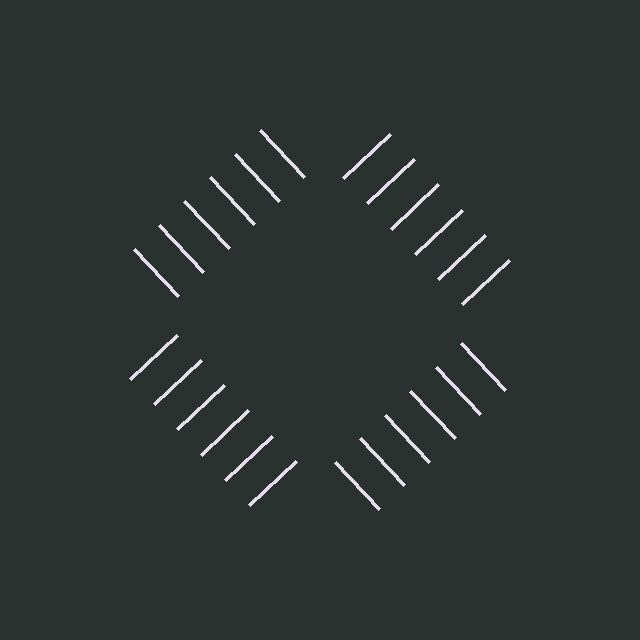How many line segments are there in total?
24 — 6 along each of the 4 edges.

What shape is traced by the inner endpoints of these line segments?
An illusory square — the line segments terminate on its edges but no continuous stroke is drawn.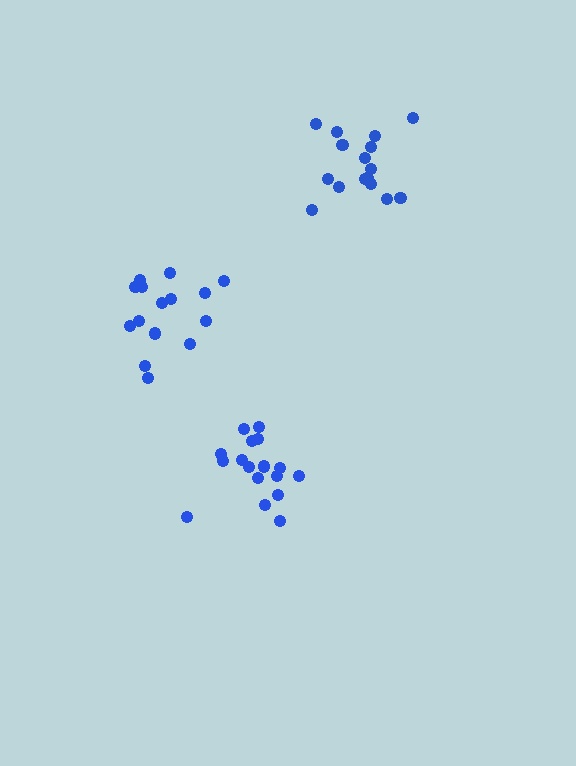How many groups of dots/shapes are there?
There are 3 groups.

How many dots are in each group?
Group 1: 16 dots, Group 2: 17 dots, Group 3: 15 dots (48 total).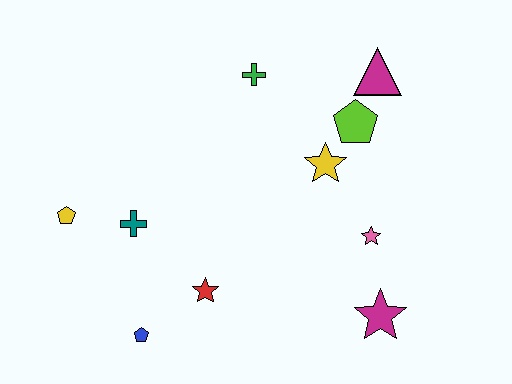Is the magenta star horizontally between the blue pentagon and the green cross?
No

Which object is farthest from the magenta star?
The yellow pentagon is farthest from the magenta star.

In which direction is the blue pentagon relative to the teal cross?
The blue pentagon is below the teal cross.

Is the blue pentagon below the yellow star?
Yes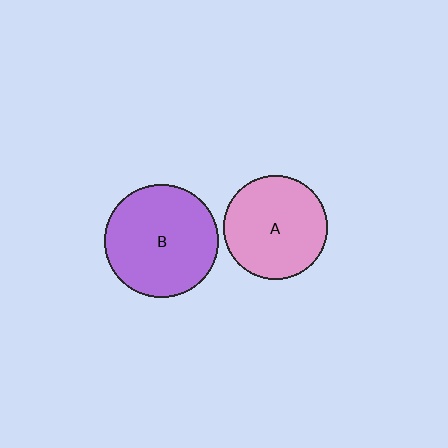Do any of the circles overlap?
No, none of the circles overlap.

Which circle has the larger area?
Circle B (purple).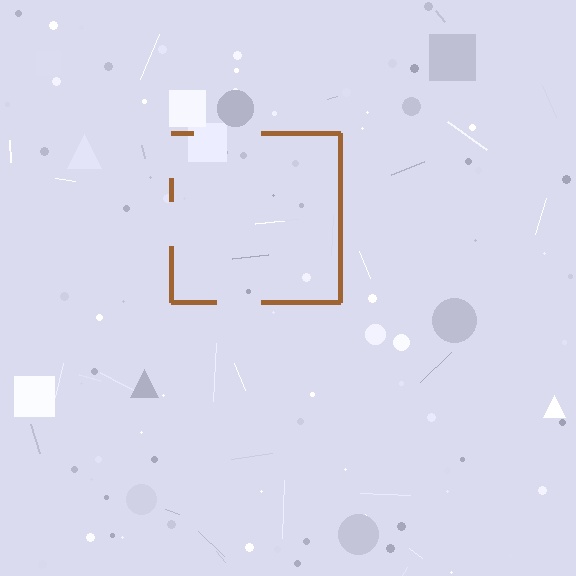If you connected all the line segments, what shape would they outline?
They would outline a square.